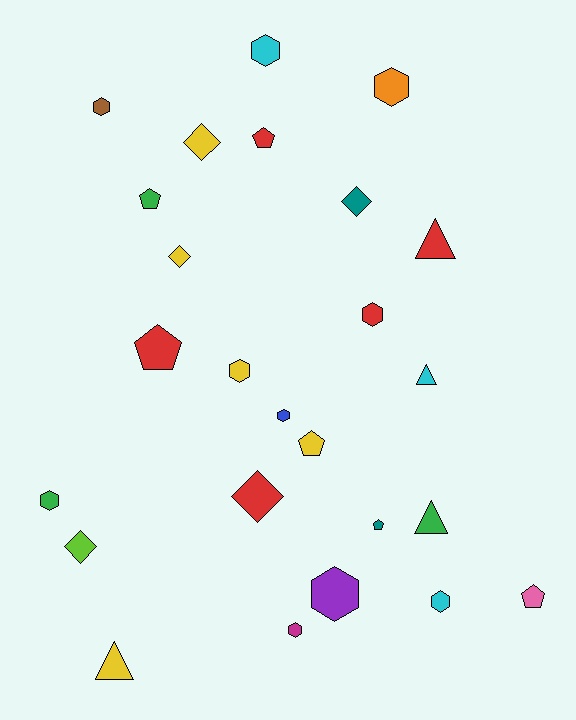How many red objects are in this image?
There are 5 red objects.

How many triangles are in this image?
There are 4 triangles.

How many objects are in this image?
There are 25 objects.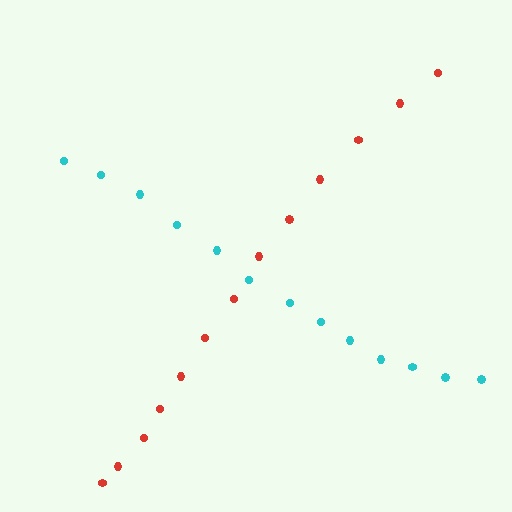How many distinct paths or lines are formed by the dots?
There are 2 distinct paths.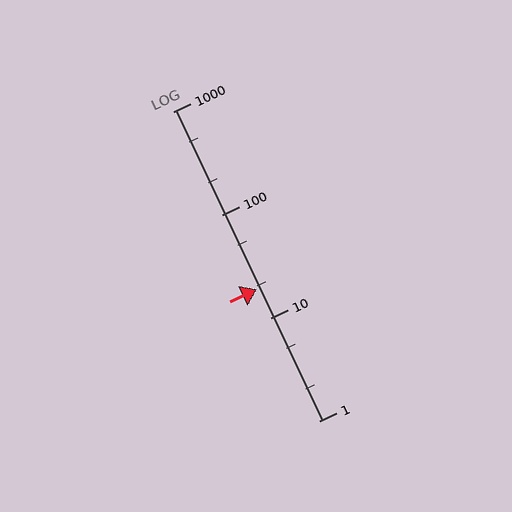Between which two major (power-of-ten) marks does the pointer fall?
The pointer is between 10 and 100.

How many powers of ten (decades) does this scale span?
The scale spans 3 decades, from 1 to 1000.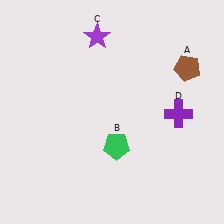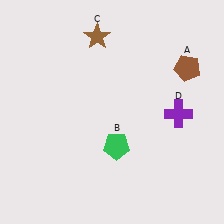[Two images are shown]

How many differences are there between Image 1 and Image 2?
There is 1 difference between the two images.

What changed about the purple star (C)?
In Image 1, C is purple. In Image 2, it changed to brown.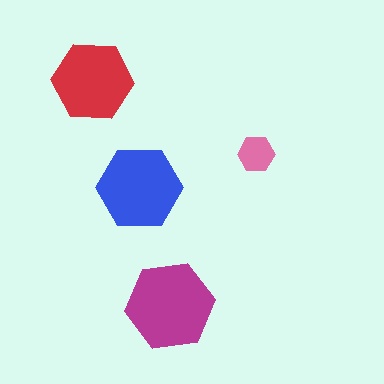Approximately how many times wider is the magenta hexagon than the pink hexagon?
About 2.5 times wider.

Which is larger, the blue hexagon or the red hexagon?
The blue one.